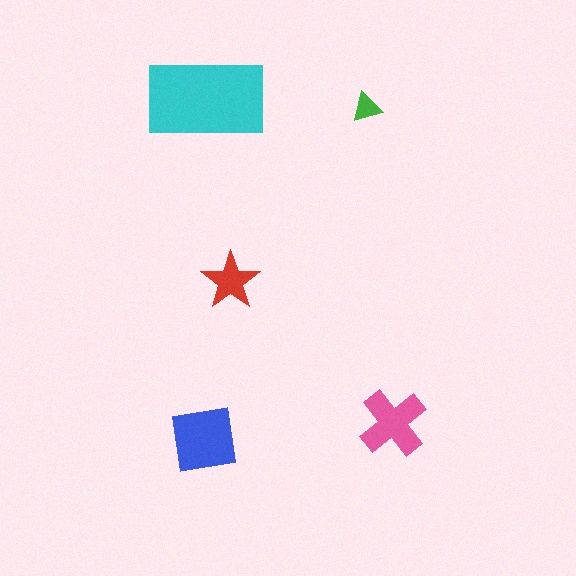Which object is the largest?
The cyan rectangle.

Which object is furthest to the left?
The blue square is leftmost.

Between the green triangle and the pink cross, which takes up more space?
The pink cross.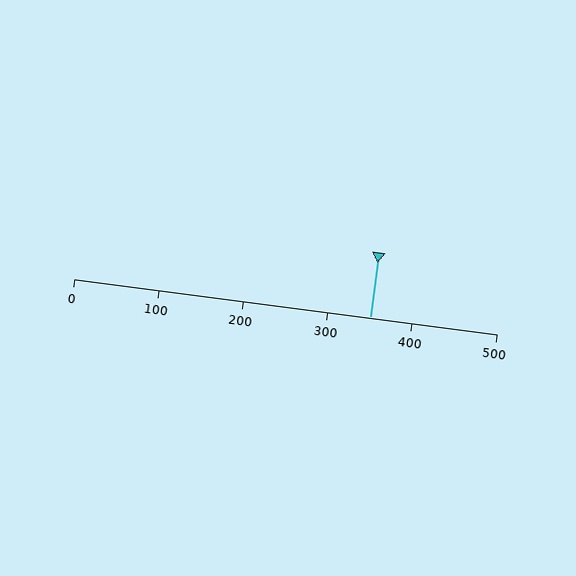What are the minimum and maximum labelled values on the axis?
The axis runs from 0 to 500.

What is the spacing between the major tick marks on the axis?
The major ticks are spaced 100 apart.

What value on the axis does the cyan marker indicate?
The marker indicates approximately 350.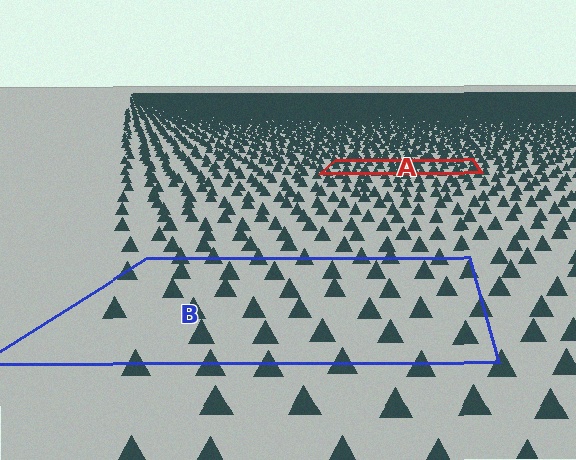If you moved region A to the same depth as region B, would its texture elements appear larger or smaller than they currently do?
They would appear larger. At a closer depth, the same texture elements are projected at a bigger on-screen size.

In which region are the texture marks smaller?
The texture marks are smaller in region A, because it is farther away.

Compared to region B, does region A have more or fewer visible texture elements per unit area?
Region A has more texture elements per unit area — they are packed more densely because it is farther away.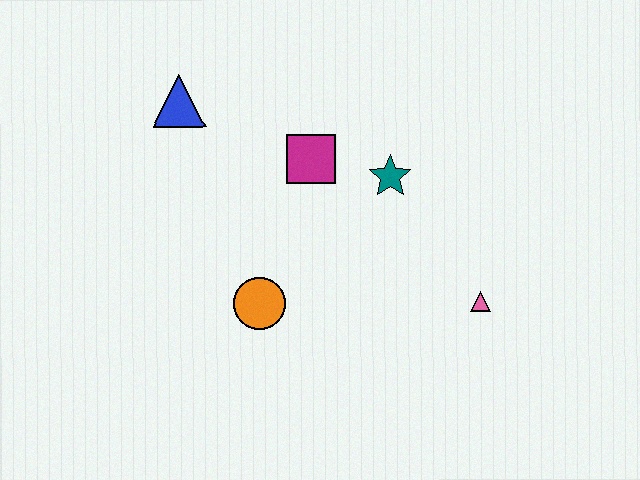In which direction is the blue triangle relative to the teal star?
The blue triangle is to the left of the teal star.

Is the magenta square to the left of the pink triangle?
Yes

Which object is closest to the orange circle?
The magenta square is closest to the orange circle.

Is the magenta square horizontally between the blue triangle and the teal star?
Yes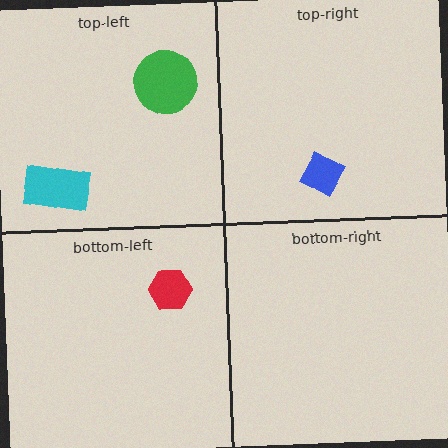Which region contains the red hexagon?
The bottom-left region.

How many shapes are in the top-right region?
1.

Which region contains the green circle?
The top-left region.